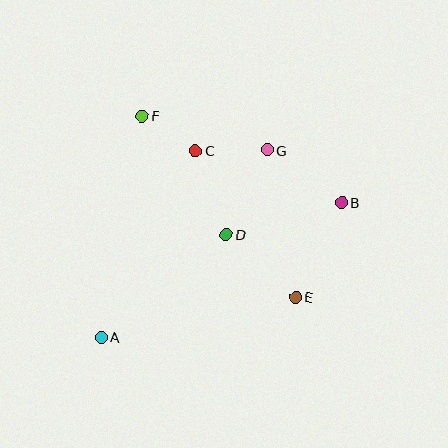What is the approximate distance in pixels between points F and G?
The distance between F and G is approximately 130 pixels.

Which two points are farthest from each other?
Points A and B are farthest from each other.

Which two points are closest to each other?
Points C and F are closest to each other.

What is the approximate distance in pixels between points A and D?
The distance between A and D is approximately 161 pixels.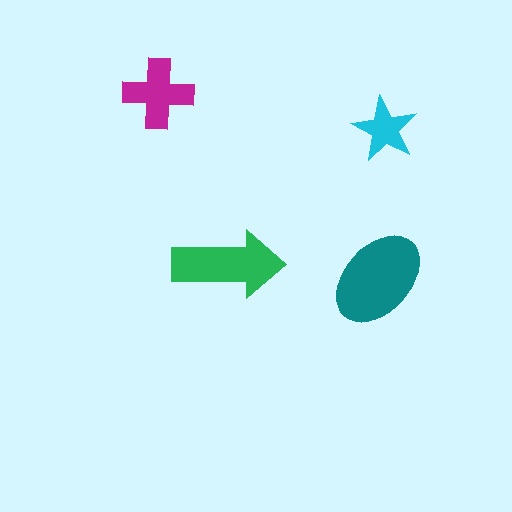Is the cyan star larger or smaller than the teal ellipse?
Smaller.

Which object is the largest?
The teal ellipse.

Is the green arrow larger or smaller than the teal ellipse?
Smaller.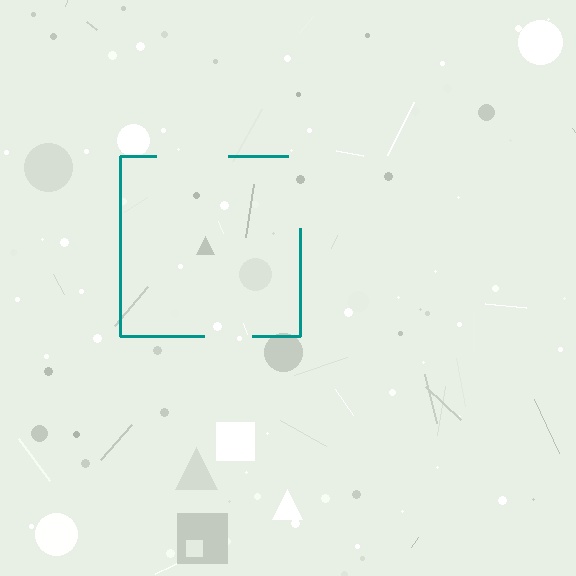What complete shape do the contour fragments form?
The contour fragments form a square.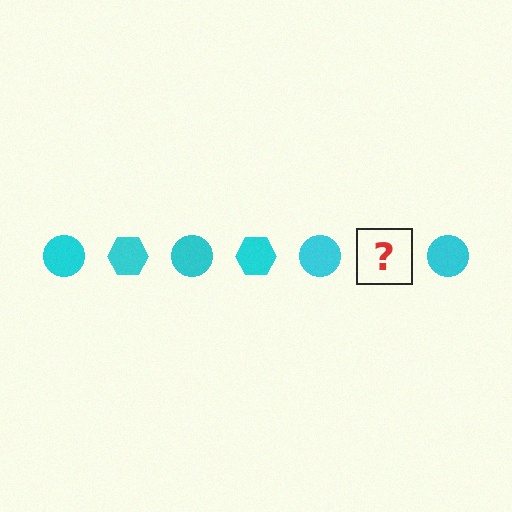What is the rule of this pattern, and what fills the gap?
The rule is that the pattern cycles through circle, hexagon shapes in cyan. The gap should be filled with a cyan hexagon.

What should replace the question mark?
The question mark should be replaced with a cyan hexagon.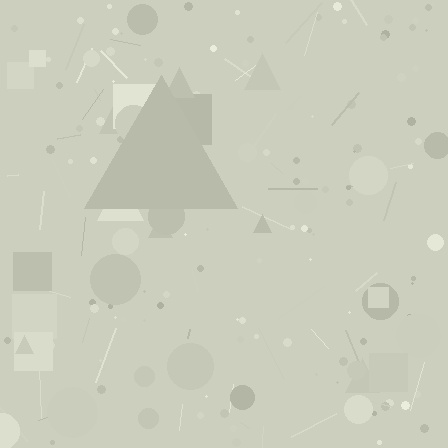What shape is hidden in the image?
A triangle is hidden in the image.